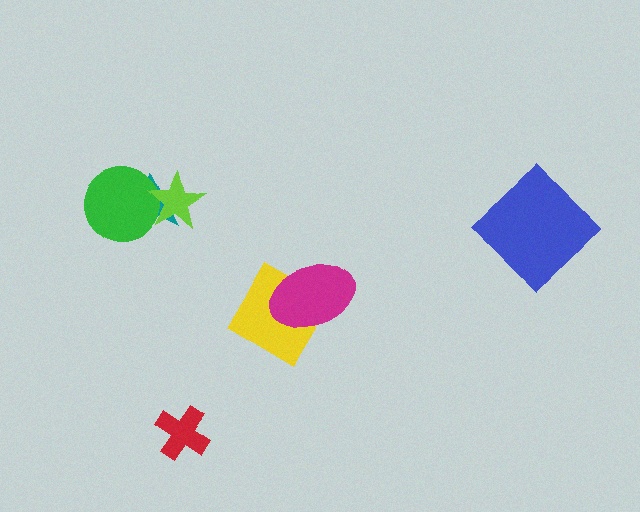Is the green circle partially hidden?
Yes, it is partially covered by another shape.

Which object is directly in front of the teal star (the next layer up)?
The green circle is directly in front of the teal star.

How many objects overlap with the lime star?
2 objects overlap with the lime star.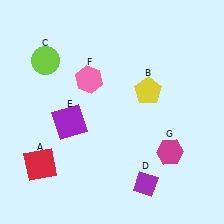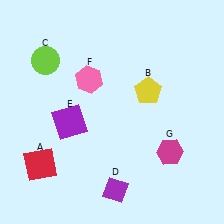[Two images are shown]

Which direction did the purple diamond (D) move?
The purple diamond (D) moved left.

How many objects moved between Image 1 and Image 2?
1 object moved between the two images.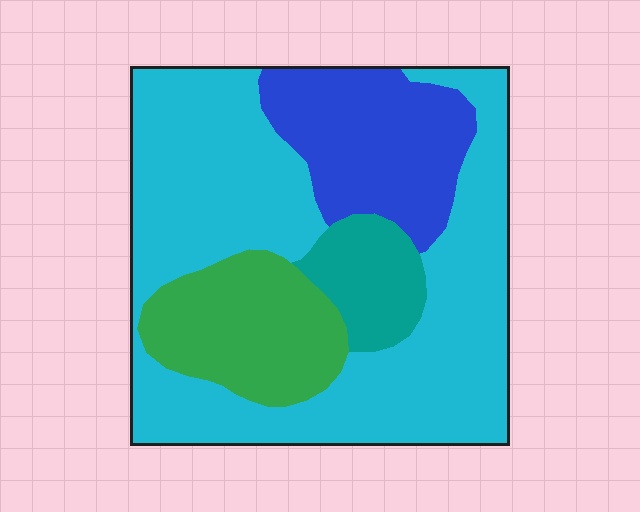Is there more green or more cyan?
Cyan.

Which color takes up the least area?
Teal, at roughly 10%.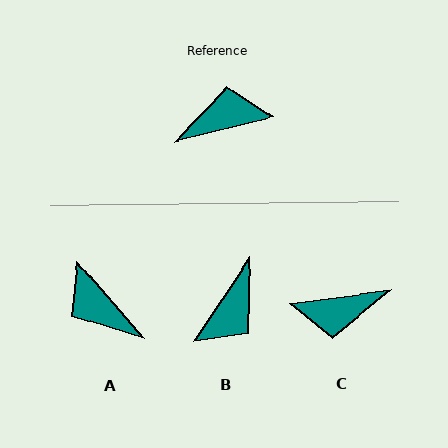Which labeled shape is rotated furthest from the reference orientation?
C, about 174 degrees away.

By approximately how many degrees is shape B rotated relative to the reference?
Approximately 138 degrees clockwise.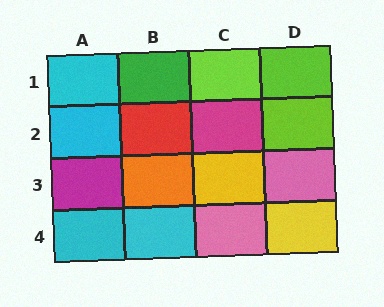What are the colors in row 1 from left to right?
Cyan, green, lime, lime.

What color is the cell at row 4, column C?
Pink.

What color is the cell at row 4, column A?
Cyan.